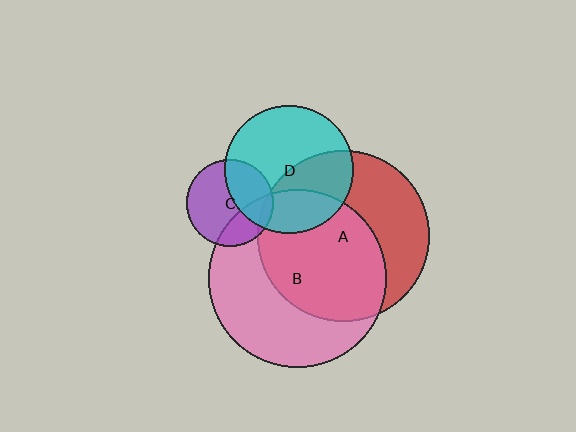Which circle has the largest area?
Circle B (pink).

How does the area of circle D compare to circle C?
Approximately 2.2 times.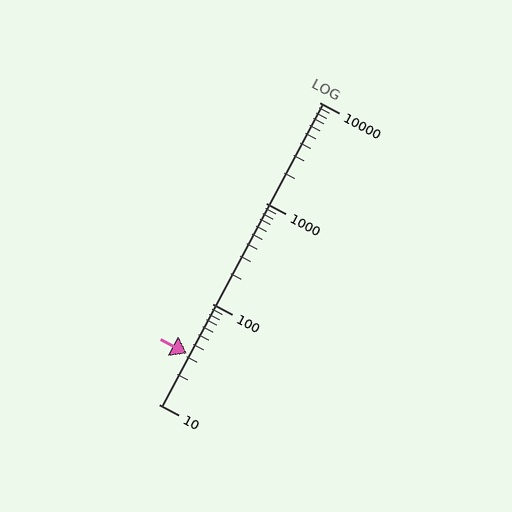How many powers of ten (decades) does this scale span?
The scale spans 3 decades, from 10 to 10000.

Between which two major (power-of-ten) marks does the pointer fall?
The pointer is between 10 and 100.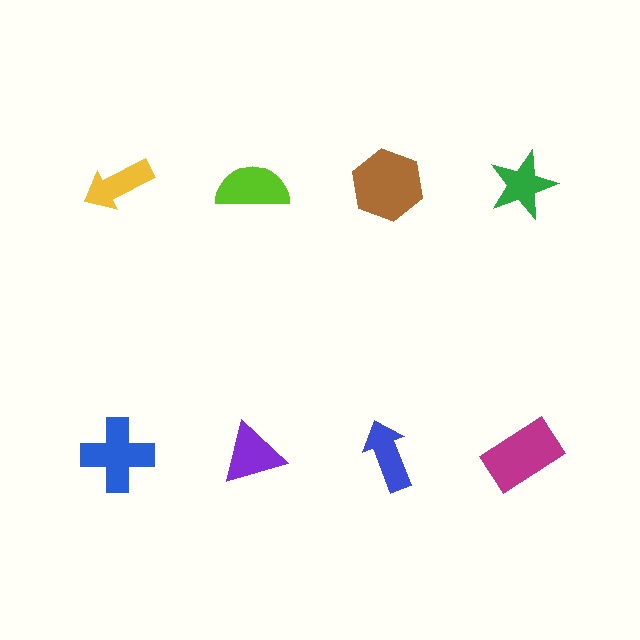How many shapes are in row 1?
4 shapes.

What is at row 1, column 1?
A yellow arrow.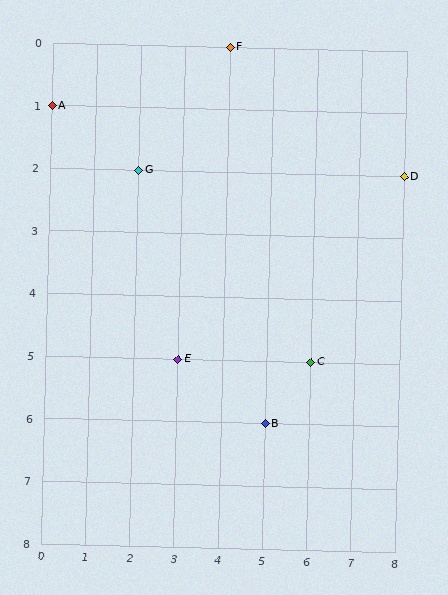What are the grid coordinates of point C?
Point C is at grid coordinates (6, 5).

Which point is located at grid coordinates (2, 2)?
Point G is at (2, 2).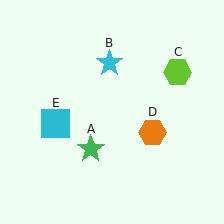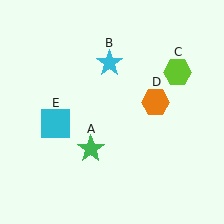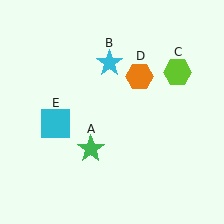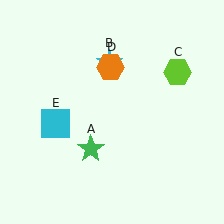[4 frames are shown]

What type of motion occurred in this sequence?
The orange hexagon (object D) rotated counterclockwise around the center of the scene.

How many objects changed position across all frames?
1 object changed position: orange hexagon (object D).